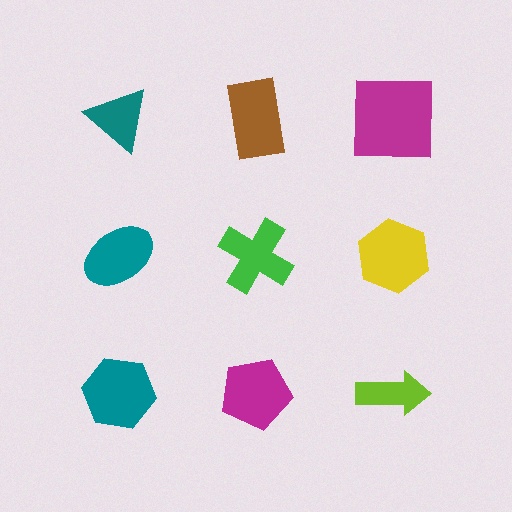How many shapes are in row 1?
3 shapes.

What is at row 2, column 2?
A green cross.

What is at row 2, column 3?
A yellow hexagon.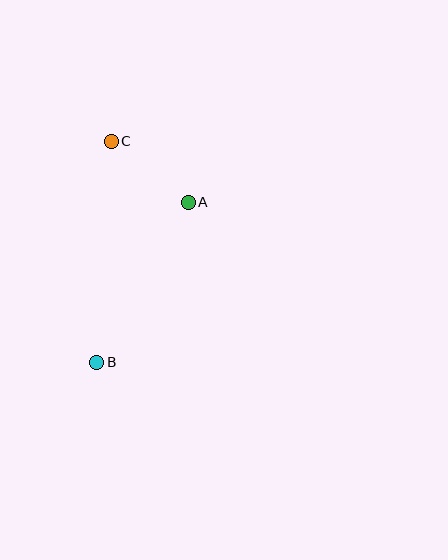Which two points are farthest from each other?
Points B and C are farthest from each other.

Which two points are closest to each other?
Points A and C are closest to each other.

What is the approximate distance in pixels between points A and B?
The distance between A and B is approximately 184 pixels.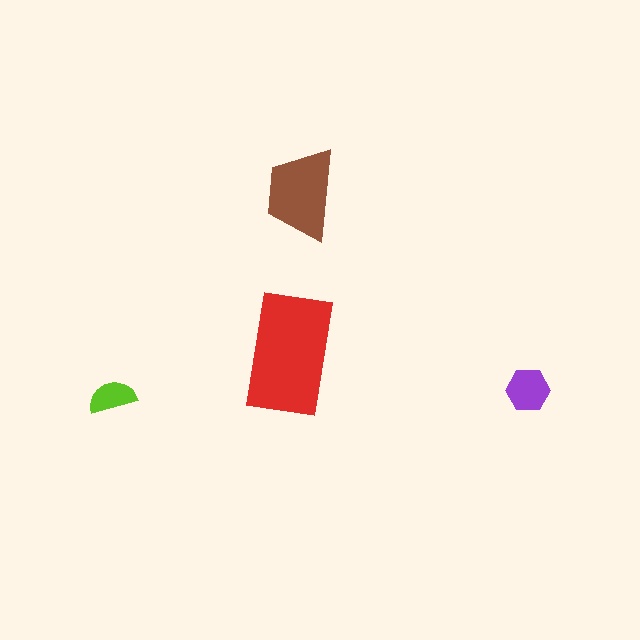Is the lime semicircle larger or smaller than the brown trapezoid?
Smaller.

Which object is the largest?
The red rectangle.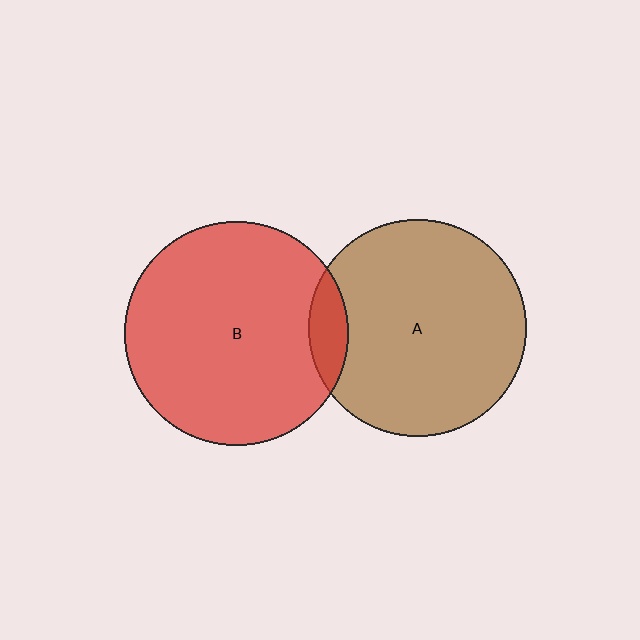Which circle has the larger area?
Circle B (red).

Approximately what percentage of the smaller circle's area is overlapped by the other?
Approximately 10%.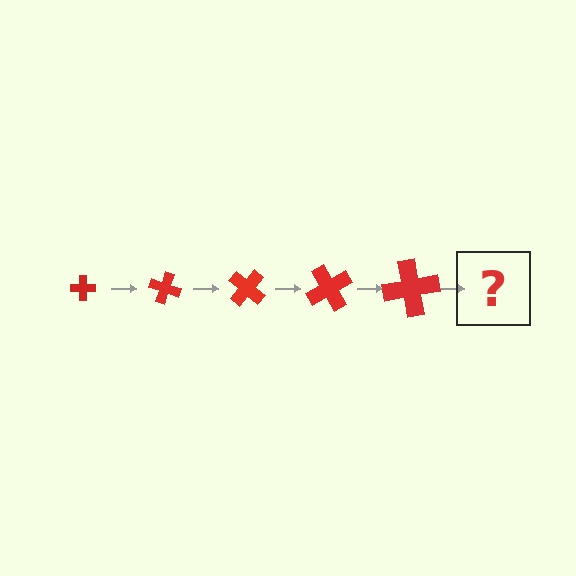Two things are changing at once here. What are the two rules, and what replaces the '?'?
The two rules are that the cross grows larger each step and it rotates 20 degrees each step. The '?' should be a cross, larger than the previous one and rotated 100 degrees from the start.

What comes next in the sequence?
The next element should be a cross, larger than the previous one and rotated 100 degrees from the start.